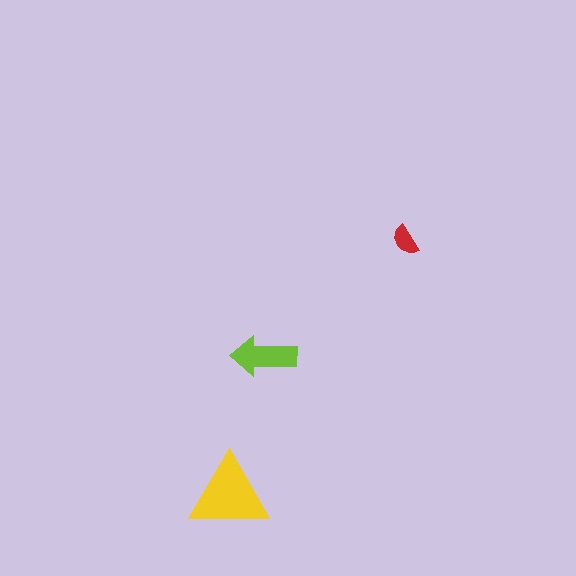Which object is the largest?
The yellow triangle.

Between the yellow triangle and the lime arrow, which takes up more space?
The yellow triangle.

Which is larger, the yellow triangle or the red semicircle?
The yellow triangle.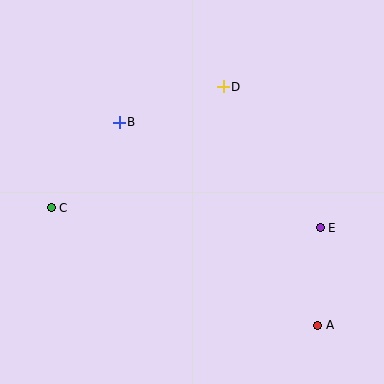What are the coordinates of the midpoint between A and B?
The midpoint between A and B is at (218, 224).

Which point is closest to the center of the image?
Point B at (119, 122) is closest to the center.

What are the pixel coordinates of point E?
Point E is at (320, 228).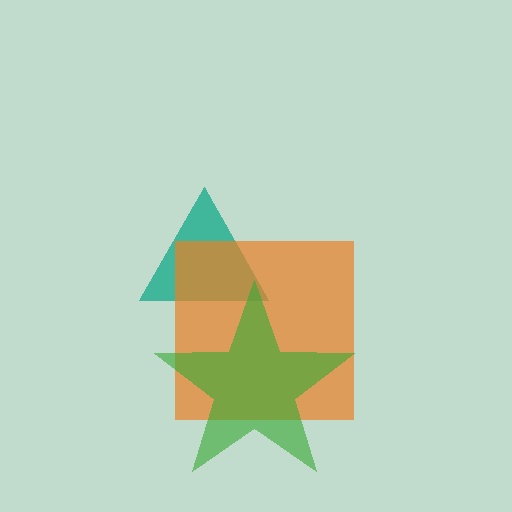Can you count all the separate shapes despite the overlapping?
Yes, there are 3 separate shapes.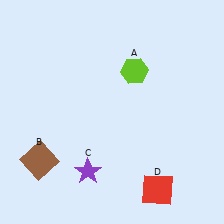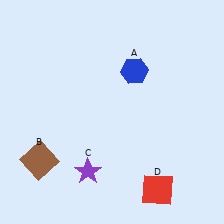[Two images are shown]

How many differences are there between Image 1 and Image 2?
There is 1 difference between the two images.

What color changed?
The hexagon (A) changed from lime in Image 1 to blue in Image 2.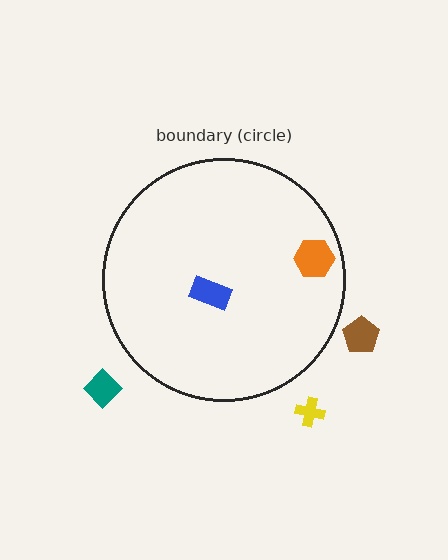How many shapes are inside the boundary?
2 inside, 3 outside.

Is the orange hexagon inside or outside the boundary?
Inside.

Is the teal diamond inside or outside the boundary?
Outside.